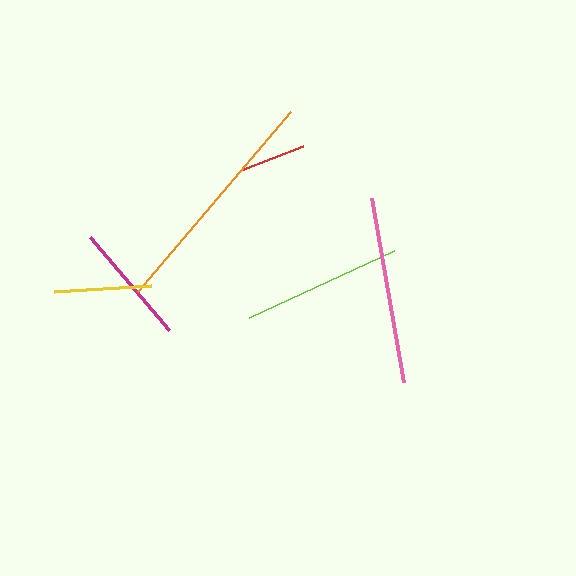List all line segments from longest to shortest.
From longest to shortest: orange, pink, lime, magenta, yellow, red.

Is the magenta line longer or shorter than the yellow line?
The magenta line is longer than the yellow line.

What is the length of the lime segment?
The lime segment is approximately 159 pixels long.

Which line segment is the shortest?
The red line is the shortest at approximately 66 pixels.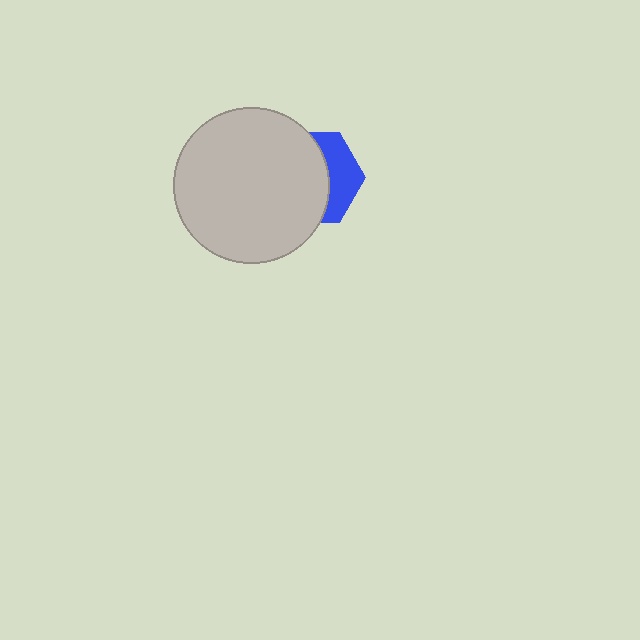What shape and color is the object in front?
The object in front is a light gray circle.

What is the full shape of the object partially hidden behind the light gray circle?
The partially hidden object is a blue hexagon.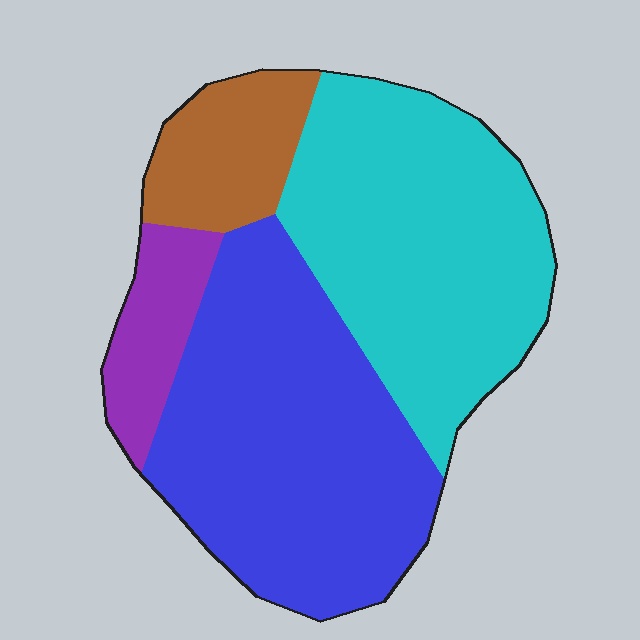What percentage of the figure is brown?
Brown takes up less than a quarter of the figure.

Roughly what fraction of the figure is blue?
Blue takes up about two fifths (2/5) of the figure.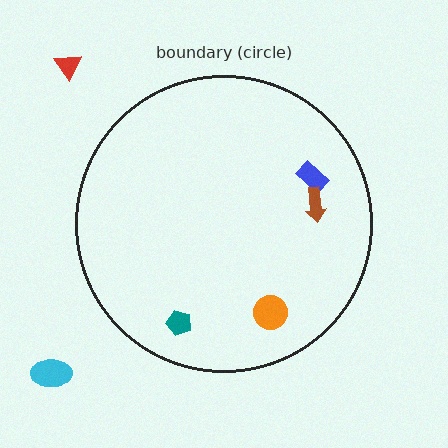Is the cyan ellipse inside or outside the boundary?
Outside.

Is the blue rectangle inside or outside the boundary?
Inside.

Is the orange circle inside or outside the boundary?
Inside.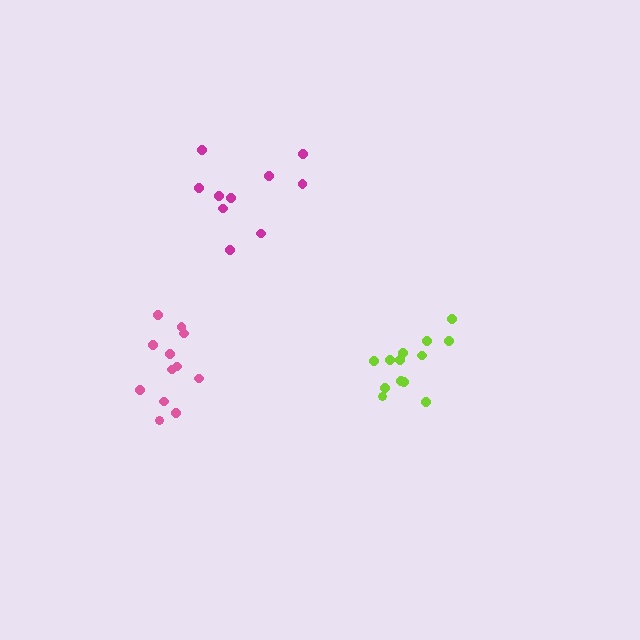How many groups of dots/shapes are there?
There are 3 groups.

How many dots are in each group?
Group 1: 13 dots, Group 2: 12 dots, Group 3: 10 dots (35 total).